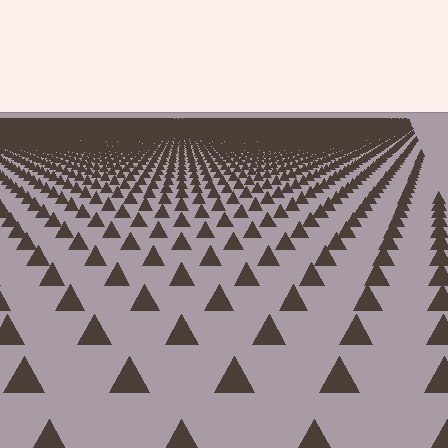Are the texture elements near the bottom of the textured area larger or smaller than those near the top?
Larger. Near the bottom, elements are closer to the viewer and appear at a bigger on-screen size.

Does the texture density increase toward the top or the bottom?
Density increases toward the top.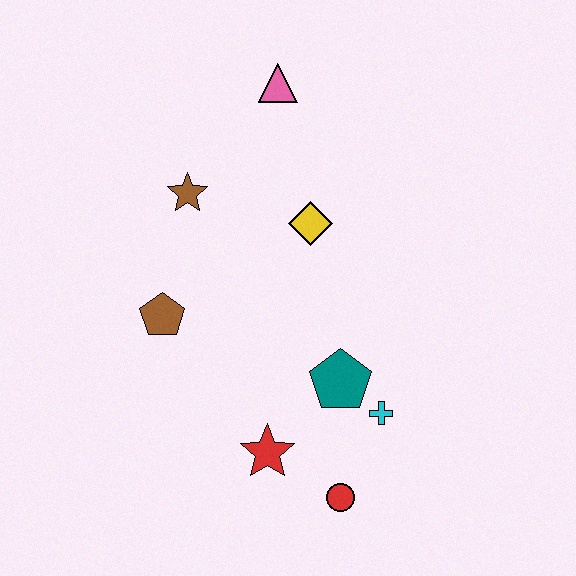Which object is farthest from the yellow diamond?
The red circle is farthest from the yellow diamond.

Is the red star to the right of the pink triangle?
No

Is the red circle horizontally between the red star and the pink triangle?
No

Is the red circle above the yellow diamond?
No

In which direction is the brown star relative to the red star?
The brown star is above the red star.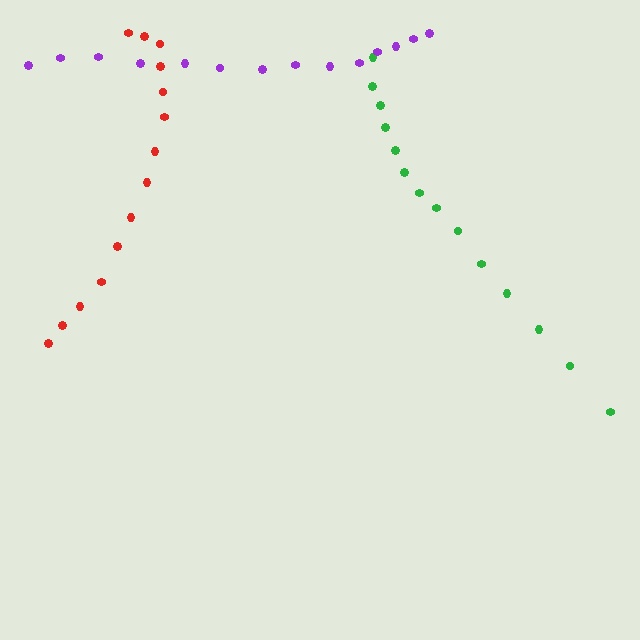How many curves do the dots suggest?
There are 3 distinct paths.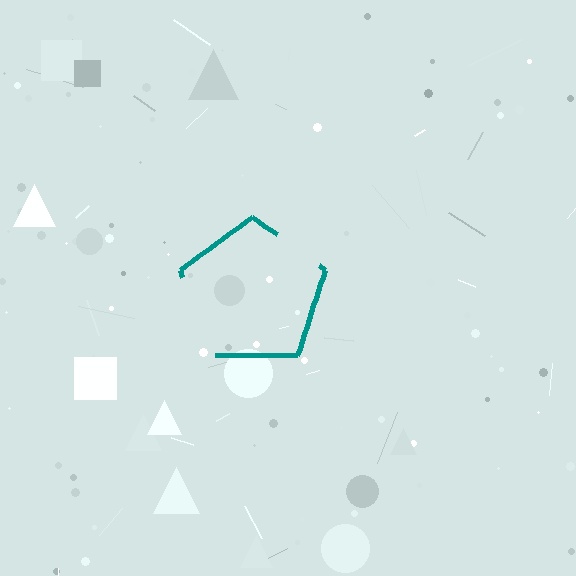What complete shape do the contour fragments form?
The contour fragments form a pentagon.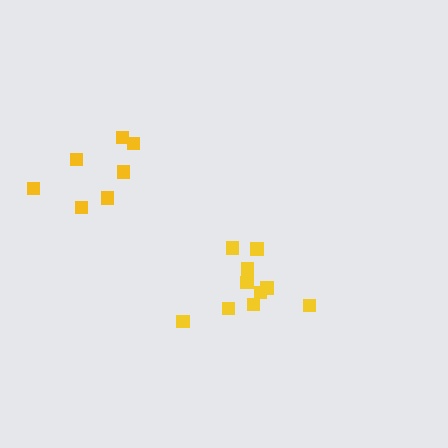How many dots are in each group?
Group 1: 7 dots, Group 2: 10 dots (17 total).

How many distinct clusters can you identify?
There are 2 distinct clusters.